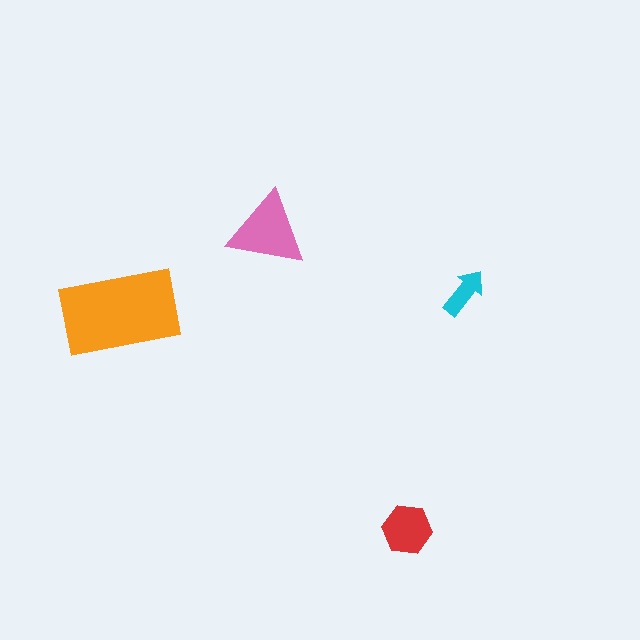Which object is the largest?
The orange rectangle.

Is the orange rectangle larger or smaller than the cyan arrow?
Larger.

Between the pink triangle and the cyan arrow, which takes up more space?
The pink triangle.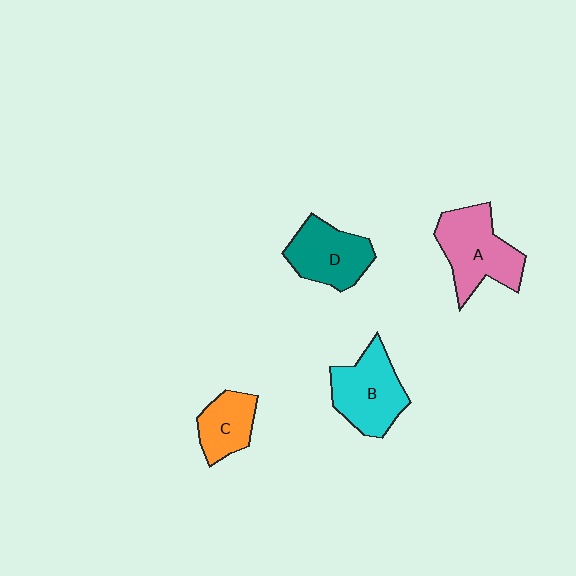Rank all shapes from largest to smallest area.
From largest to smallest: A (pink), B (cyan), D (teal), C (orange).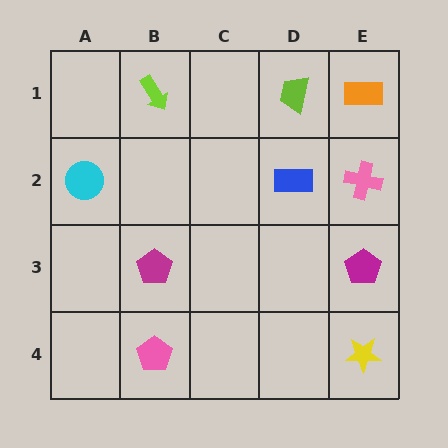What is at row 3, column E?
A magenta pentagon.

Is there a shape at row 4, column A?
No, that cell is empty.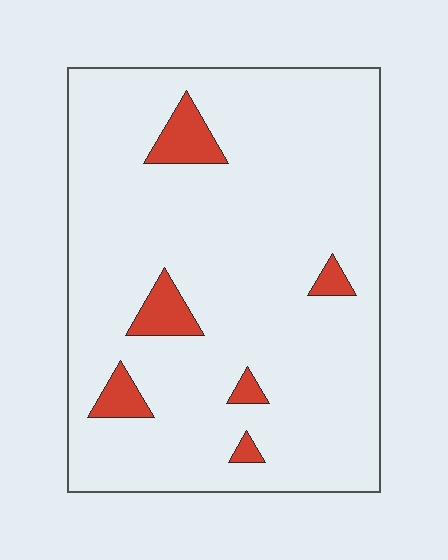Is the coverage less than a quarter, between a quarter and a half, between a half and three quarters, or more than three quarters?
Less than a quarter.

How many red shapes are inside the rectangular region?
6.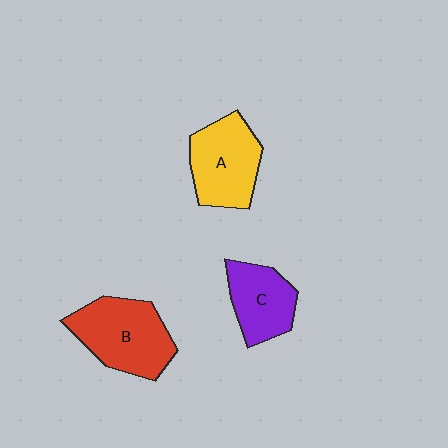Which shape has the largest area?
Shape B (red).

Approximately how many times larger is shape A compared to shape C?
Approximately 1.2 times.